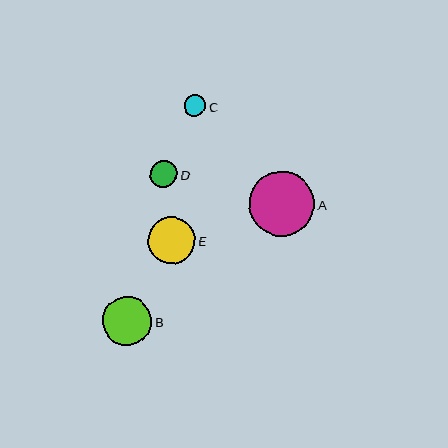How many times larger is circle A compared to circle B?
Circle A is approximately 1.3 times the size of circle B.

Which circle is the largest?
Circle A is the largest with a size of approximately 65 pixels.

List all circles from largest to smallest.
From largest to smallest: A, B, E, D, C.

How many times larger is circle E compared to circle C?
Circle E is approximately 2.2 times the size of circle C.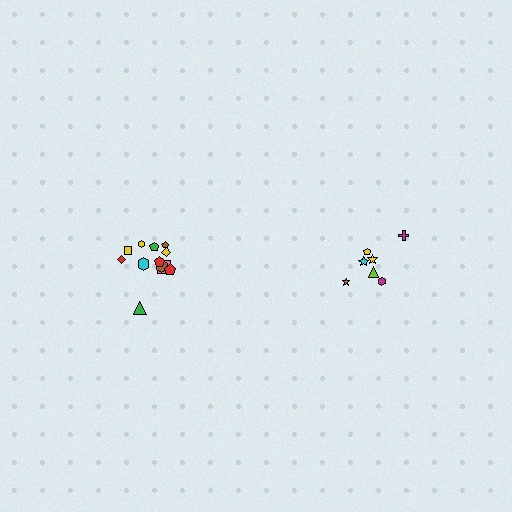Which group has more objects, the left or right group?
The left group.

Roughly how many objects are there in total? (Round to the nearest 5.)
Roughly 20 objects in total.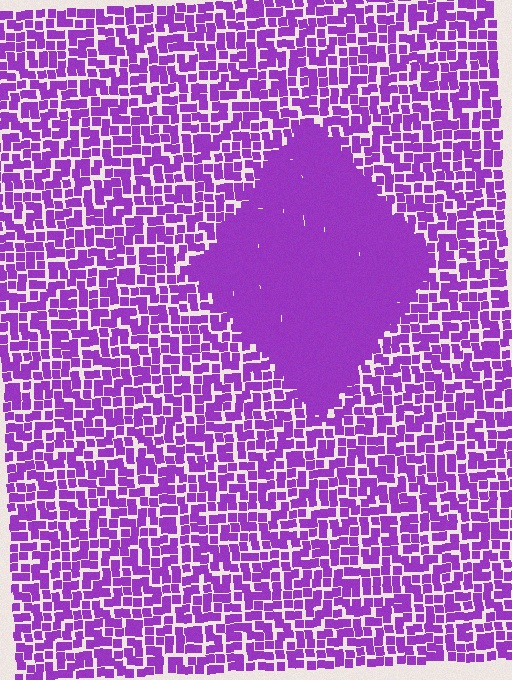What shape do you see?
I see a diamond.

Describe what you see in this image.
The image contains small purple elements arranged at two different densities. A diamond-shaped region is visible where the elements are more densely packed than the surrounding area.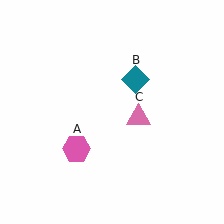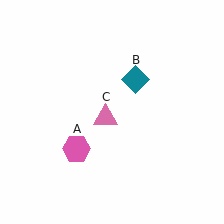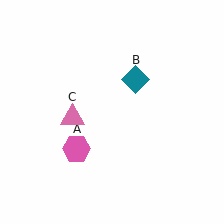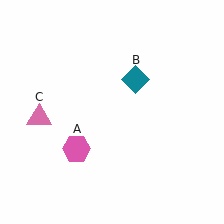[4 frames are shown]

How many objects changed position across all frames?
1 object changed position: pink triangle (object C).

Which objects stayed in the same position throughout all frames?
Pink hexagon (object A) and teal diamond (object B) remained stationary.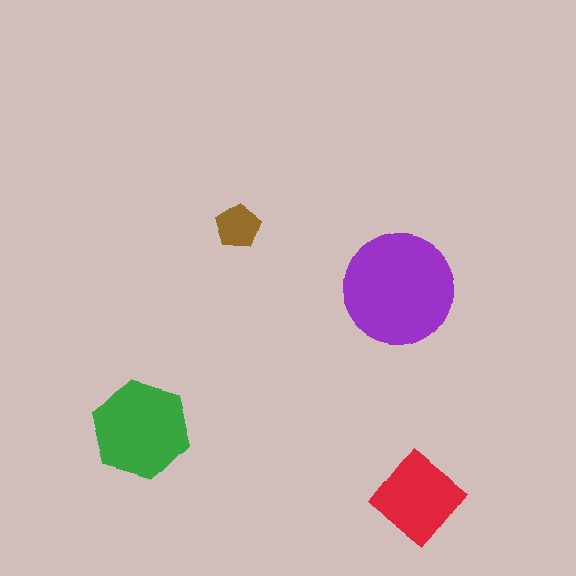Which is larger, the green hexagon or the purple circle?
The purple circle.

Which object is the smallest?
The brown pentagon.